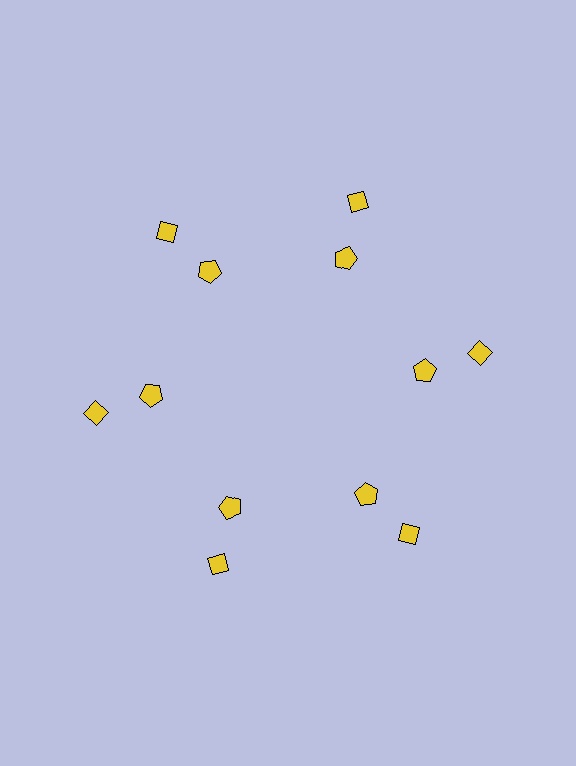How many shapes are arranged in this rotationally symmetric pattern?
There are 12 shapes, arranged in 6 groups of 2.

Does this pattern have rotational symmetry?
Yes, this pattern has 6-fold rotational symmetry. It looks the same after rotating 60 degrees around the center.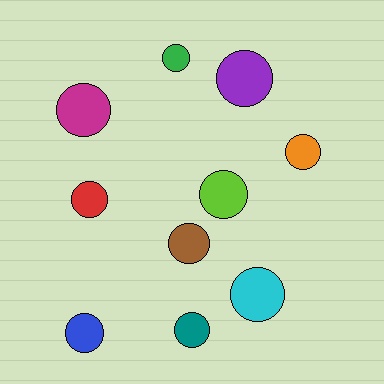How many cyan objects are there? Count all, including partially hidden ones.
There is 1 cyan object.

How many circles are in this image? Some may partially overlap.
There are 10 circles.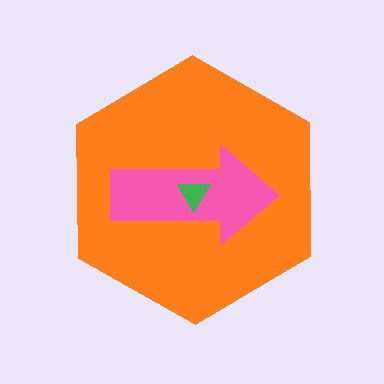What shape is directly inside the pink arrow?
The green triangle.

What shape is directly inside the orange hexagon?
The pink arrow.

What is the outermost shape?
The orange hexagon.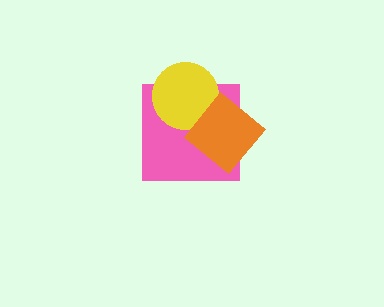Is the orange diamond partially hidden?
No, no other shape covers it.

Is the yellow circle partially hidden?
Yes, it is partially covered by another shape.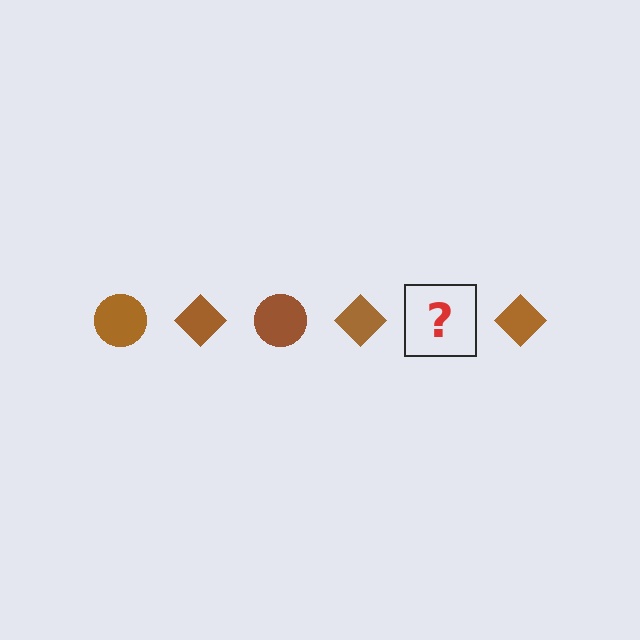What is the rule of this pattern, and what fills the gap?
The rule is that the pattern cycles through circle, diamond shapes in brown. The gap should be filled with a brown circle.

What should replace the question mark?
The question mark should be replaced with a brown circle.